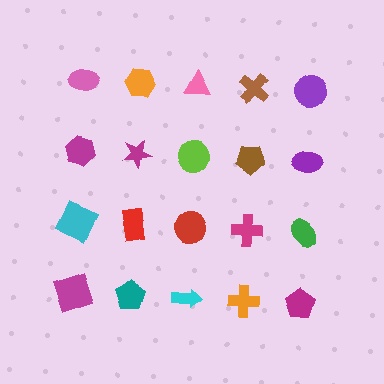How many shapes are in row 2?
5 shapes.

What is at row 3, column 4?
A magenta cross.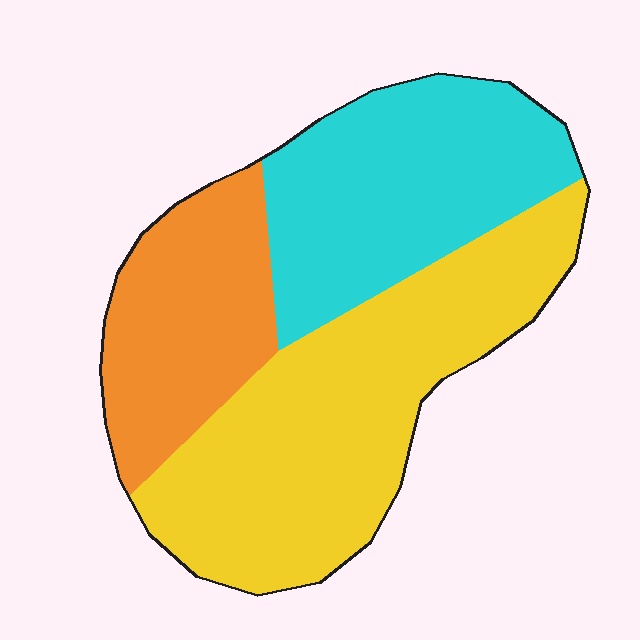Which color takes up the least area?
Orange, at roughly 25%.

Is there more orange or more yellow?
Yellow.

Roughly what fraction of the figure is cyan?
Cyan takes up about one third (1/3) of the figure.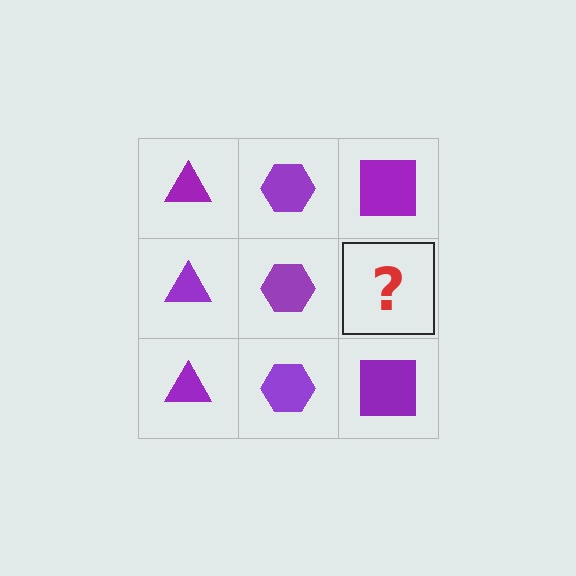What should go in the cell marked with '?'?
The missing cell should contain a purple square.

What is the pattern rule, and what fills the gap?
The rule is that each column has a consistent shape. The gap should be filled with a purple square.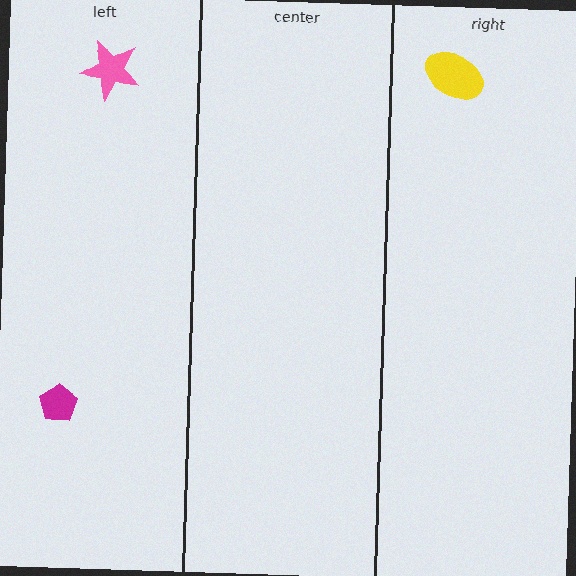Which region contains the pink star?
The left region.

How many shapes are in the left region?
2.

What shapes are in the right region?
The yellow ellipse.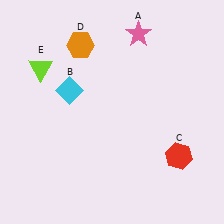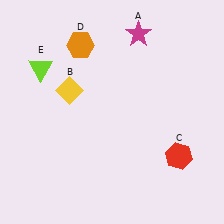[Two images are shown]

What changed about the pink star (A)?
In Image 1, A is pink. In Image 2, it changed to magenta.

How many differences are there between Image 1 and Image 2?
There are 2 differences between the two images.